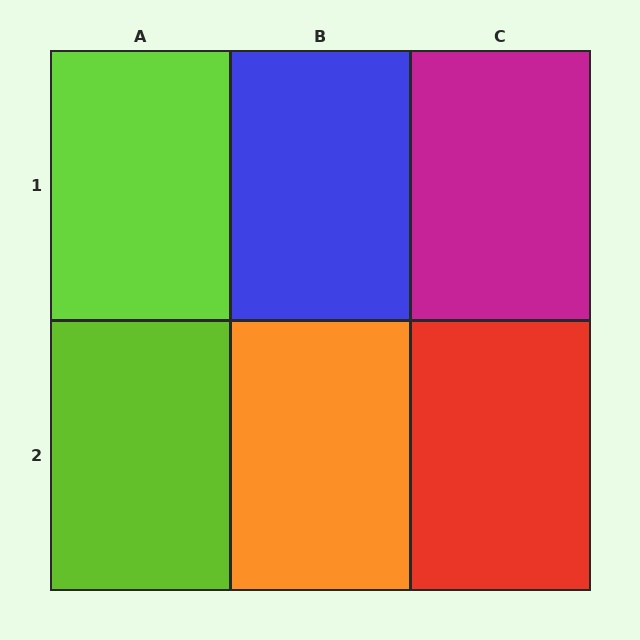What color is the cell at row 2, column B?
Orange.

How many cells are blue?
1 cell is blue.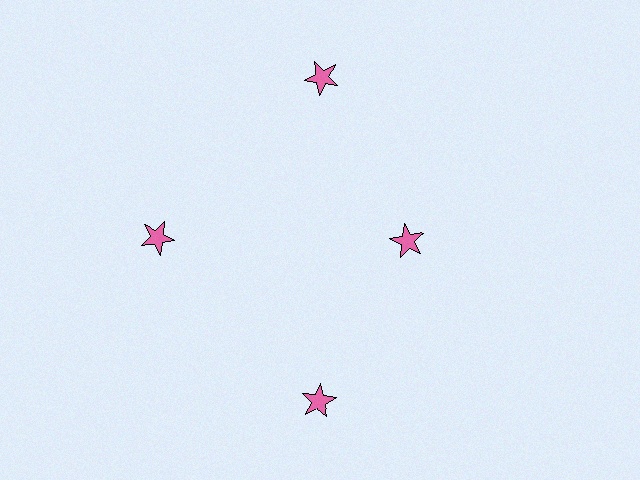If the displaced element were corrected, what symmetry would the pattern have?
It would have 4-fold rotational symmetry — the pattern would map onto itself every 90 degrees.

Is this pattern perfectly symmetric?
No. The 4 pink stars are arranged in a ring, but one element near the 3 o'clock position is pulled inward toward the center, breaking the 4-fold rotational symmetry.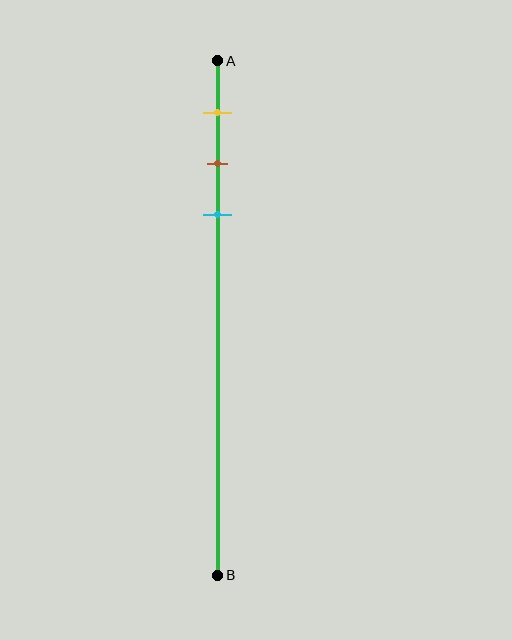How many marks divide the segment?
There are 3 marks dividing the segment.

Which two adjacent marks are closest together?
The brown and cyan marks are the closest adjacent pair.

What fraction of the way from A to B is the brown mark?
The brown mark is approximately 20% (0.2) of the way from A to B.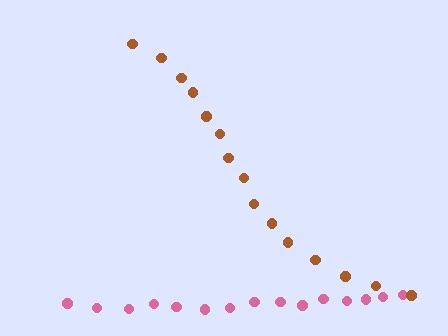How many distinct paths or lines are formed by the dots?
There are 2 distinct paths.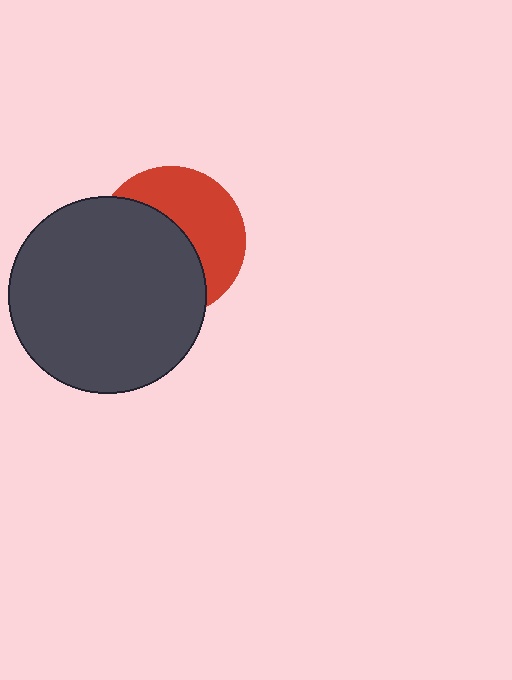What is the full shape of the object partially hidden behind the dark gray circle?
The partially hidden object is a red circle.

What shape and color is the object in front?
The object in front is a dark gray circle.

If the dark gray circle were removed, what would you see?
You would see the complete red circle.